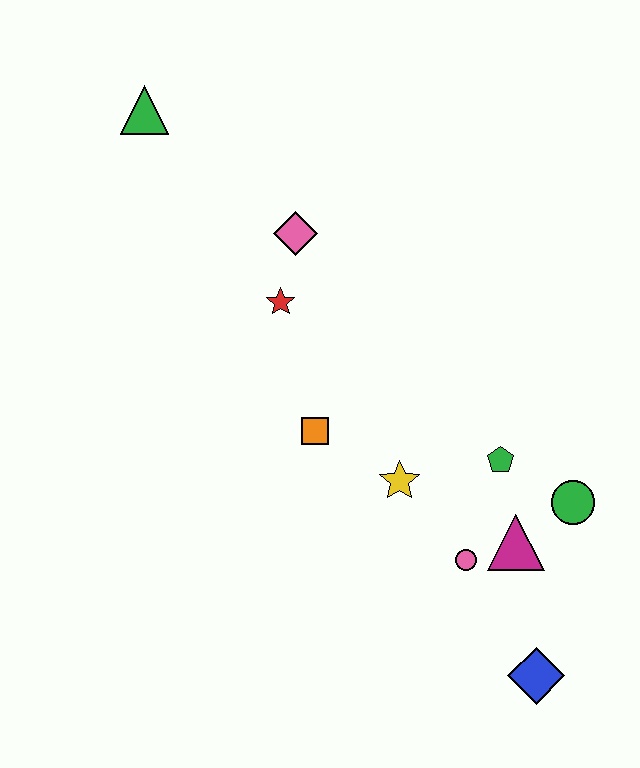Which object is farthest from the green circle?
The green triangle is farthest from the green circle.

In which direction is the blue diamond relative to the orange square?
The blue diamond is below the orange square.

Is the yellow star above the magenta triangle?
Yes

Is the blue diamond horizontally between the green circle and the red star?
Yes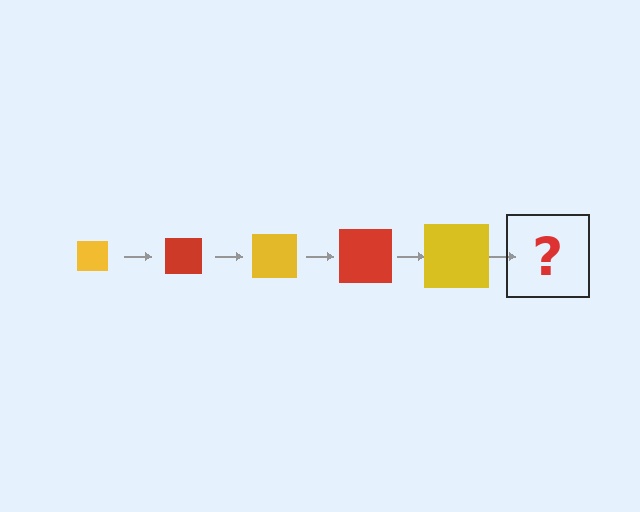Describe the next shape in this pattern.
It should be a red square, larger than the previous one.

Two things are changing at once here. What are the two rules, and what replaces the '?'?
The two rules are that the square grows larger each step and the color cycles through yellow and red. The '?' should be a red square, larger than the previous one.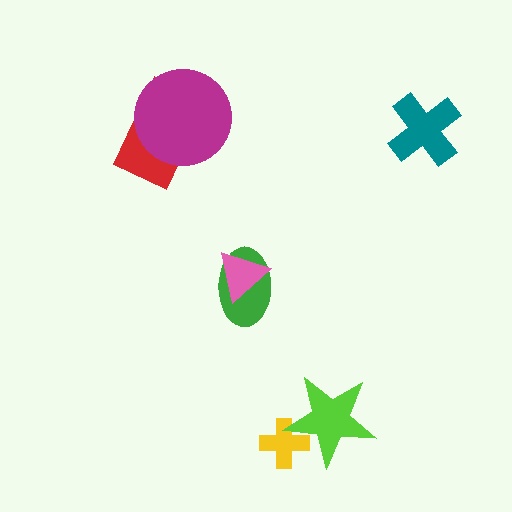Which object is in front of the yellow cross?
The lime star is in front of the yellow cross.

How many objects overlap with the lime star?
1 object overlaps with the lime star.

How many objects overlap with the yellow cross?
1 object overlaps with the yellow cross.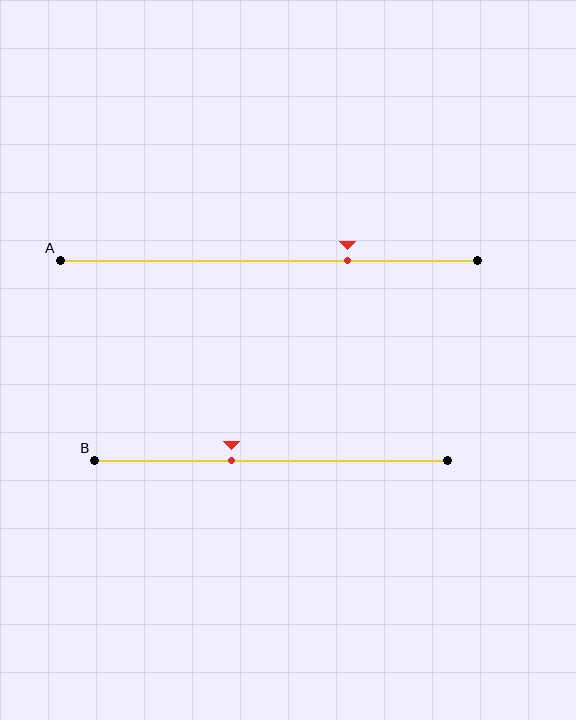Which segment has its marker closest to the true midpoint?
Segment B has its marker closest to the true midpoint.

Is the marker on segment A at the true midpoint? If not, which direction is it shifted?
No, the marker on segment A is shifted to the right by about 19% of the segment length.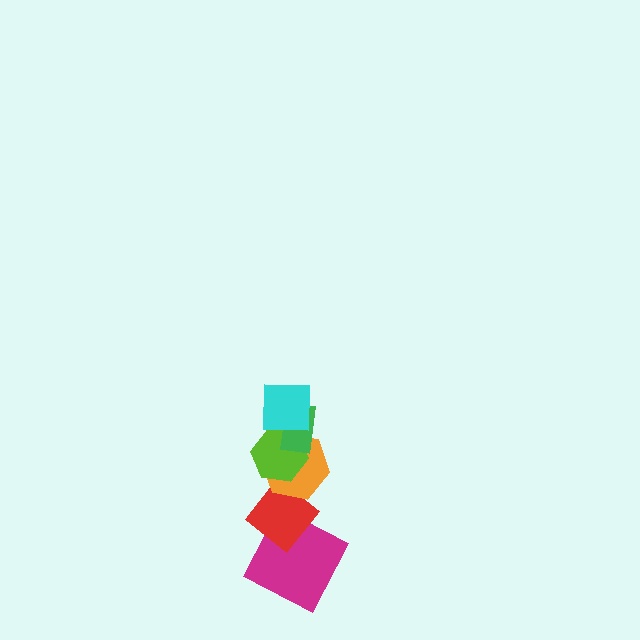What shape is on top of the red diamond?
The orange hexagon is on top of the red diamond.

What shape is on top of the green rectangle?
The cyan square is on top of the green rectangle.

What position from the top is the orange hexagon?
The orange hexagon is 4th from the top.